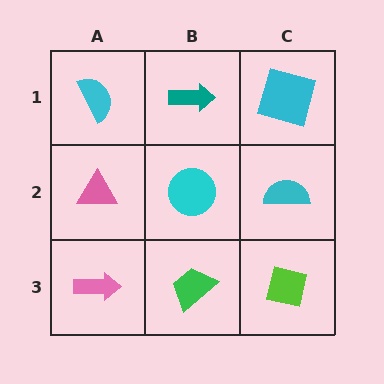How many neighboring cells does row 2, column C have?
3.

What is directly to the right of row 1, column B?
A cyan square.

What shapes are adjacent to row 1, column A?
A pink triangle (row 2, column A), a teal arrow (row 1, column B).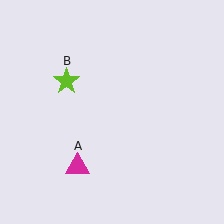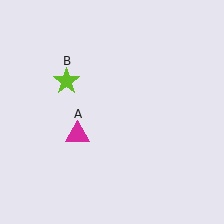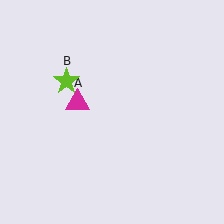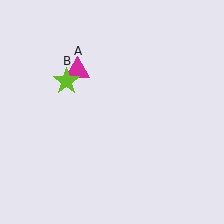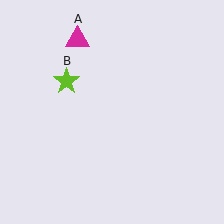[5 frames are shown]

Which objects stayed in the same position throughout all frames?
Lime star (object B) remained stationary.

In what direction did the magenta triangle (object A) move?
The magenta triangle (object A) moved up.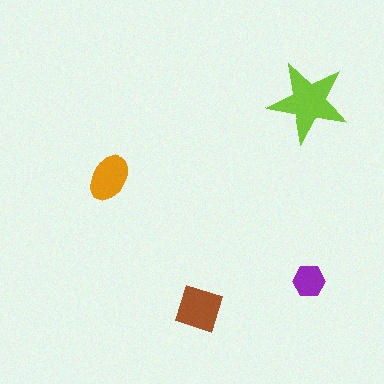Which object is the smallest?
The purple hexagon.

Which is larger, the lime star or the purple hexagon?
The lime star.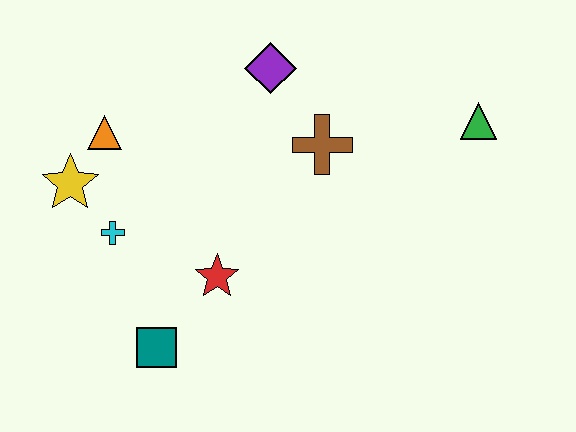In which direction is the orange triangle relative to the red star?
The orange triangle is above the red star.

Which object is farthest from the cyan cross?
The green triangle is farthest from the cyan cross.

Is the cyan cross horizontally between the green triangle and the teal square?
No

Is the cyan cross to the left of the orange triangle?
No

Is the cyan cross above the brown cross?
No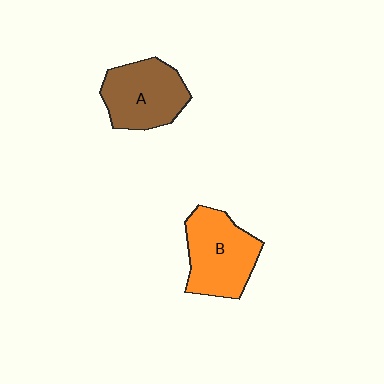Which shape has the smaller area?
Shape A (brown).